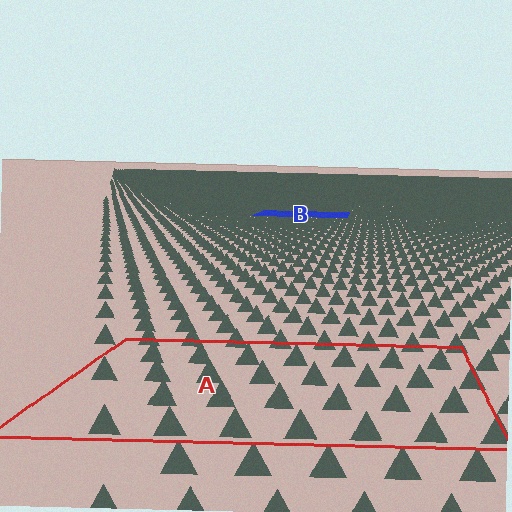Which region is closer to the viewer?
Region A is closer. The texture elements there are larger and more spread out.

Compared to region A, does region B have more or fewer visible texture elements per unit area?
Region B has more texture elements per unit area — they are packed more densely because it is farther away.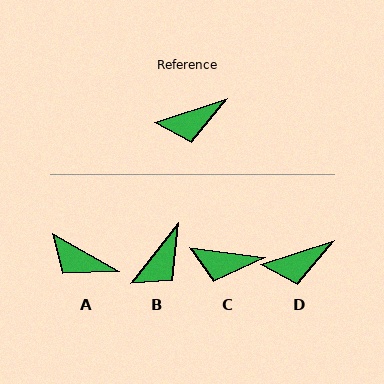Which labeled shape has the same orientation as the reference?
D.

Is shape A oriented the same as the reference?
No, it is off by about 48 degrees.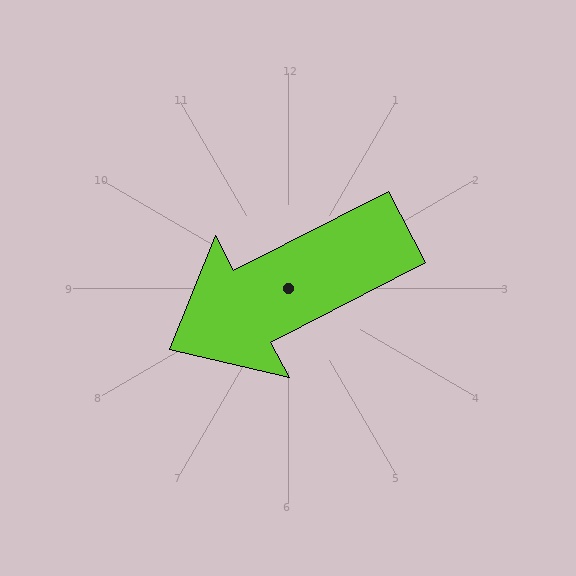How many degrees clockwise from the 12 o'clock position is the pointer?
Approximately 243 degrees.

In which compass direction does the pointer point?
Southwest.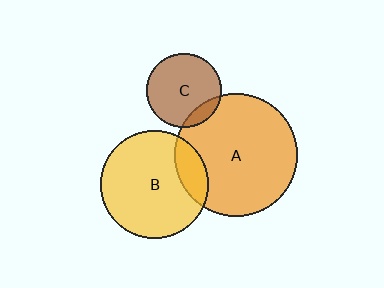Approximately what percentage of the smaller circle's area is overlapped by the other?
Approximately 15%.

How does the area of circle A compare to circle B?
Approximately 1.3 times.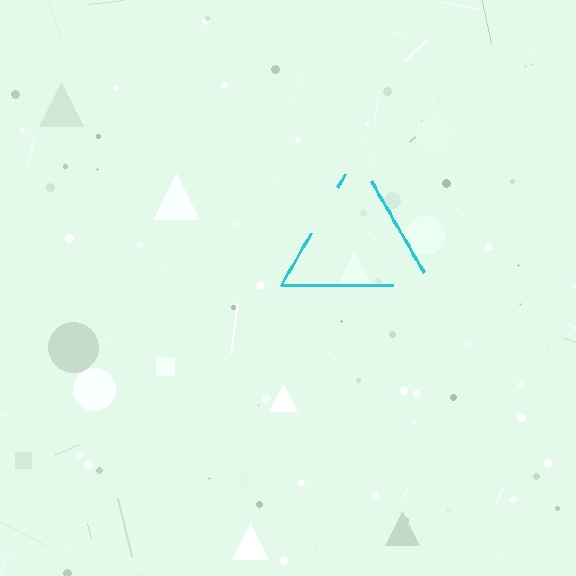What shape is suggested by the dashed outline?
The dashed outline suggests a triangle.